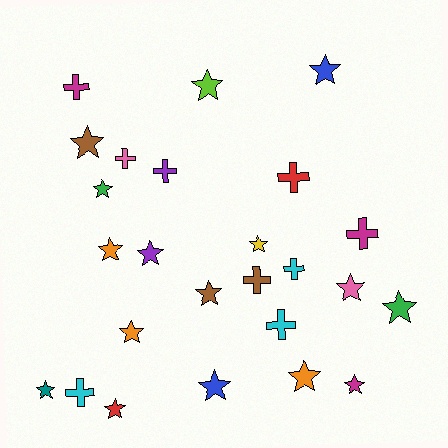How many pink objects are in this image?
There are 2 pink objects.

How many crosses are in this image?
There are 9 crosses.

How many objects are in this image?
There are 25 objects.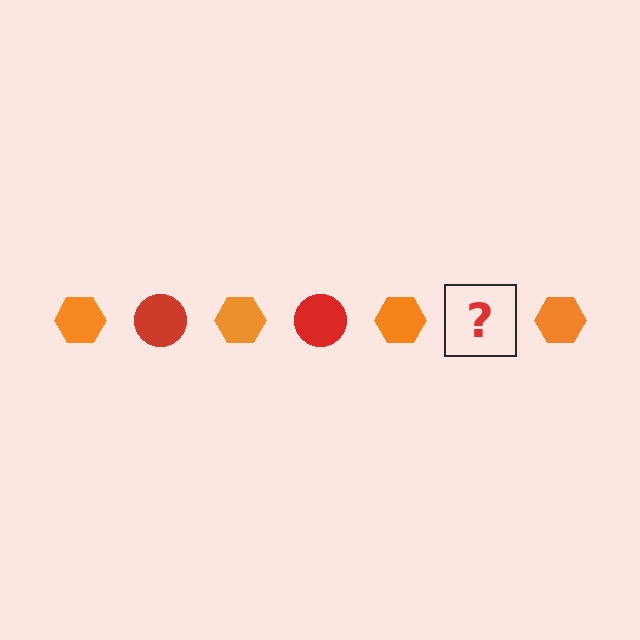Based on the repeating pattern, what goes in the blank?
The blank should be a red circle.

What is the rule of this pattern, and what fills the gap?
The rule is that the pattern alternates between orange hexagon and red circle. The gap should be filled with a red circle.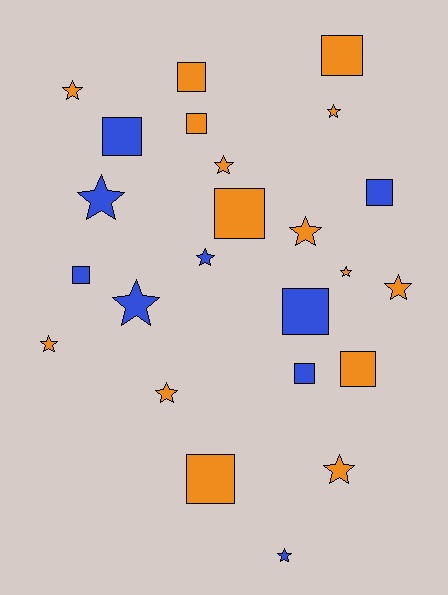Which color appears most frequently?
Orange, with 15 objects.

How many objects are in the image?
There are 24 objects.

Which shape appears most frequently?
Star, with 13 objects.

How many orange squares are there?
There are 6 orange squares.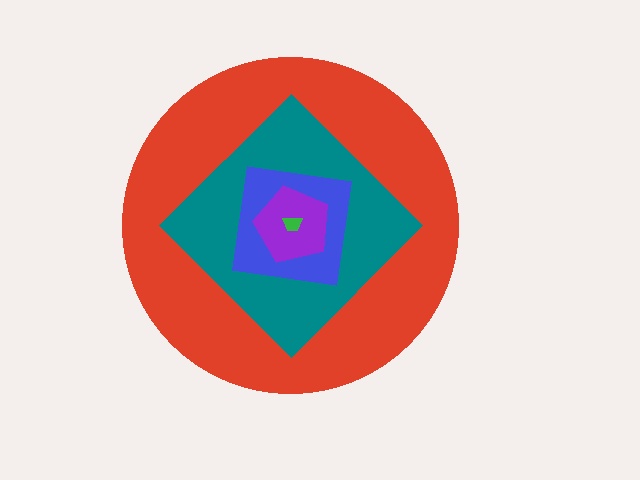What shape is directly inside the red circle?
The teal diamond.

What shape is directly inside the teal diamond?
The blue square.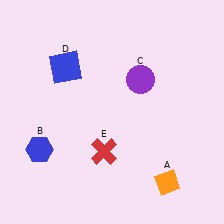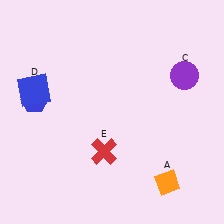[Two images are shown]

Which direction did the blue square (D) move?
The blue square (D) moved left.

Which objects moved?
The objects that moved are: the blue hexagon (B), the purple circle (C), the blue square (D).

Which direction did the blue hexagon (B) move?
The blue hexagon (B) moved up.